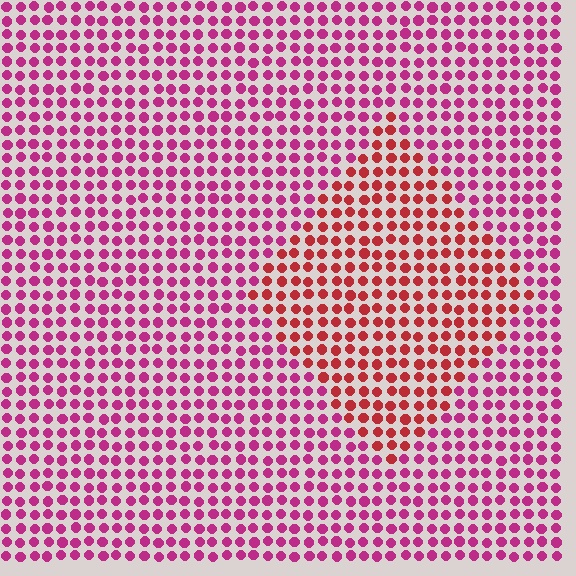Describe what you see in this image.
The image is filled with small magenta elements in a uniform arrangement. A diamond-shaped region is visible where the elements are tinted to a slightly different hue, forming a subtle color boundary.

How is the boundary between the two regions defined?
The boundary is defined purely by a slight shift in hue (about 34 degrees). Spacing, size, and orientation are identical on both sides.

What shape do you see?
I see a diamond.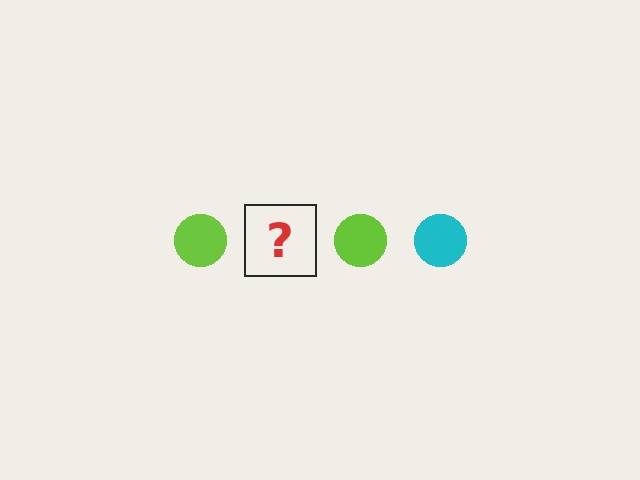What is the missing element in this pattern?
The missing element is a cyan circle.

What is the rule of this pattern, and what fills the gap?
The rule is that the pattern cycles through lime, cyan circles. The gap should be filled with a cyan circle.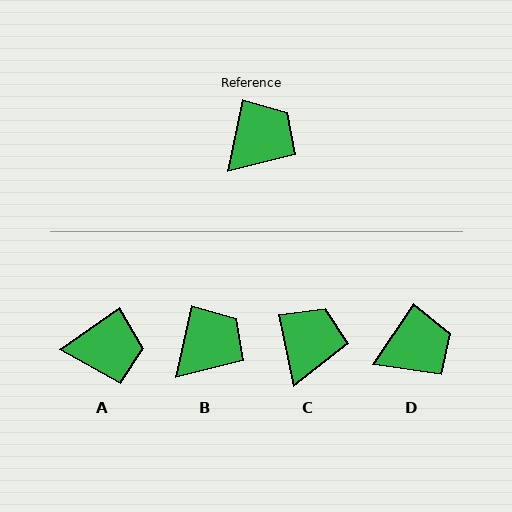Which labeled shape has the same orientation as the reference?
B.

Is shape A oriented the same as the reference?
No, it is off by about 43 degrees.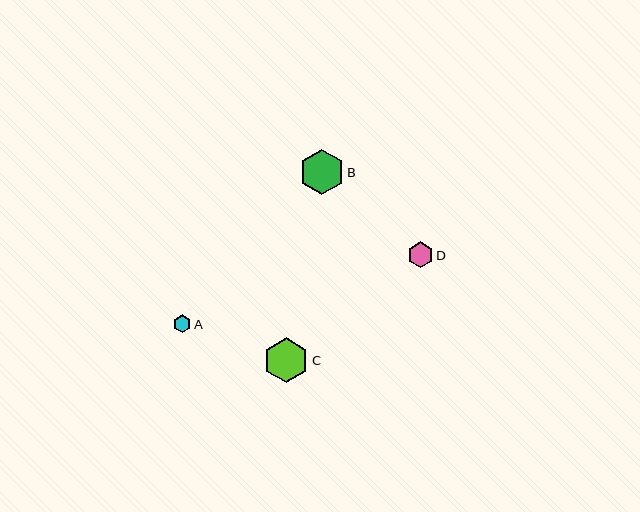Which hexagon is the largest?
Hexagon B is the largest with a size of approximately 45 pixels.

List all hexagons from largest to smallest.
From largest to smallest: B, C, D, A.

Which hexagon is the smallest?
Hexagon A is the smallest with a size of approximately 18 pixels.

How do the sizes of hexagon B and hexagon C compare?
Hexagon B and hexagon C are approximately the same size.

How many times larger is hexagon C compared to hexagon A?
Hexagon C is approximately 2.5 times the size of hexagon A.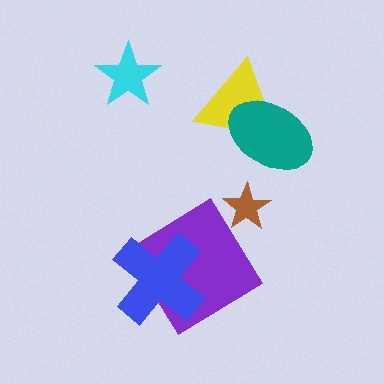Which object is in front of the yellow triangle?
The teal ellipse is in front of the yellow triangle.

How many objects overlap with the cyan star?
0 objects overlap with the cyan star.